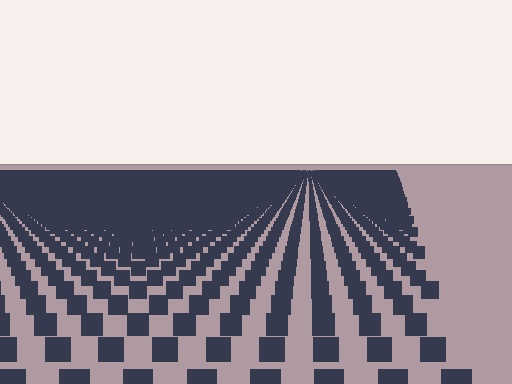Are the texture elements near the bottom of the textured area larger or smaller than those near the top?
Larger. Near the bottom, elements are closer to the viewer and appear at a bigger on-screen size.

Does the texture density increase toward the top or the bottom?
Density increases toward the top.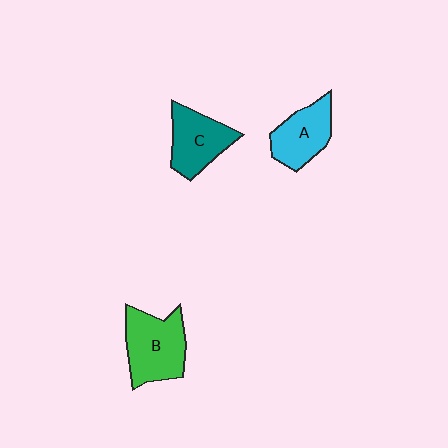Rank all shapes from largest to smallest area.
From largest to smallest: B (green), C (teal), A (cyan).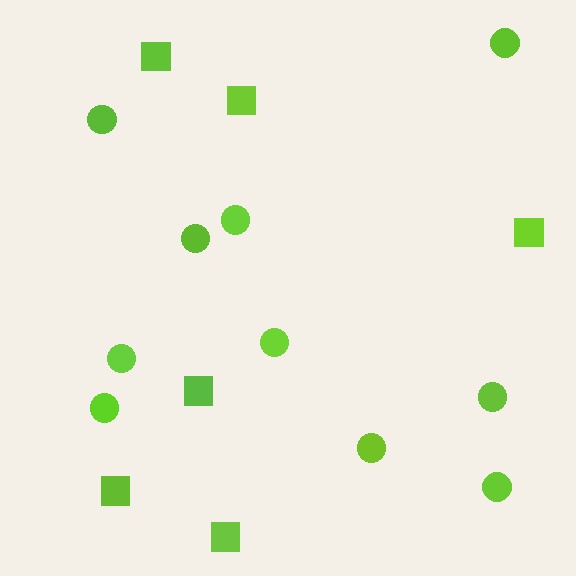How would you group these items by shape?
There are 2 groups: one group of squares (6) and one group of circles (10).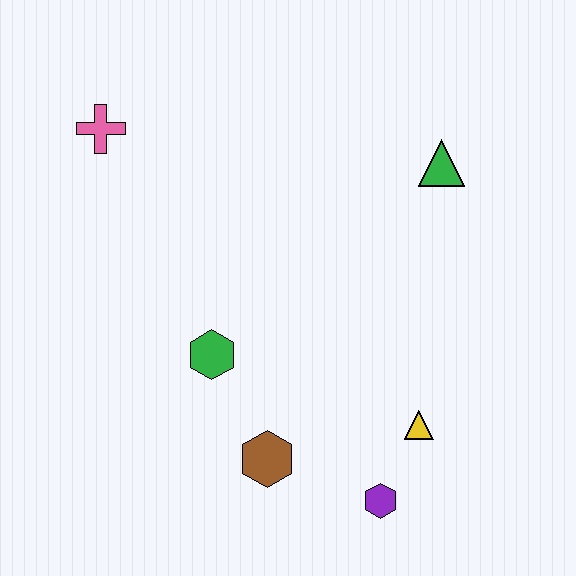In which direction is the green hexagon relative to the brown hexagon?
The green hexagon is above the brown hexagon.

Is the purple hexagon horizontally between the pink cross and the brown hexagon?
No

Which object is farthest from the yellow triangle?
The pink cross is farthest from the yellow triangle.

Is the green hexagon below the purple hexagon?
No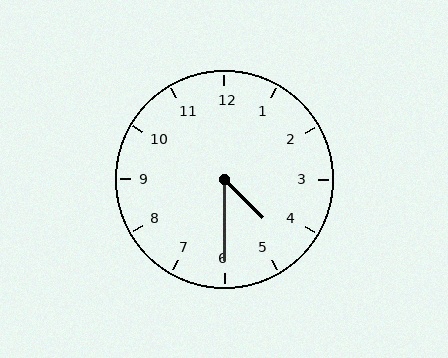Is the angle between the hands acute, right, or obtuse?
It is acute.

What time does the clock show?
4:30.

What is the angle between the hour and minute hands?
Approximately 45 degrees.